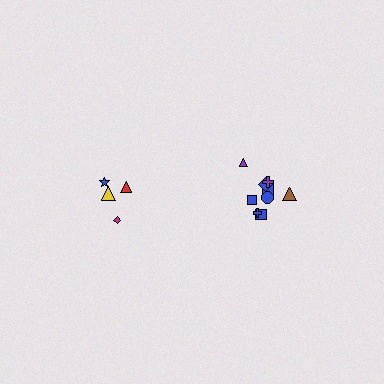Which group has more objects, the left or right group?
The right group.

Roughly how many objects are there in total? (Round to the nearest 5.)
Roughly 15 objects in total.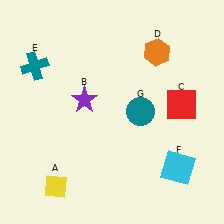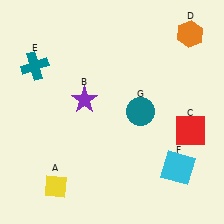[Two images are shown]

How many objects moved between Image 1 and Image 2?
2 objects moved between the two images.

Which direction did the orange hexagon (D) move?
The orange hexagon (D) moved right.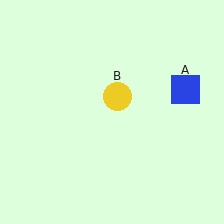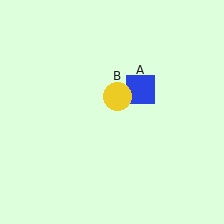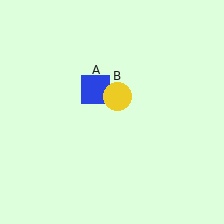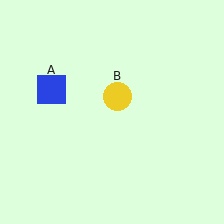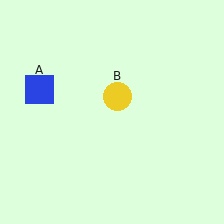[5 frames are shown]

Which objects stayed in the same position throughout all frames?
Yellow circle (object B) remained stationary.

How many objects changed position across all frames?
1 object changed position: blue square (object A).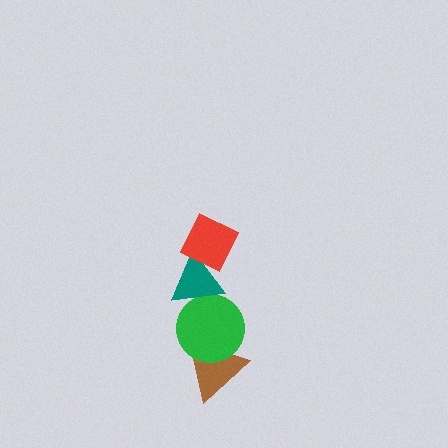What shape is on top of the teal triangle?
The red diamond is on top of the teal triangle.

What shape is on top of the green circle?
The teal triangle is on top of the green circle.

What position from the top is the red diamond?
The red diamond is 1st from the top.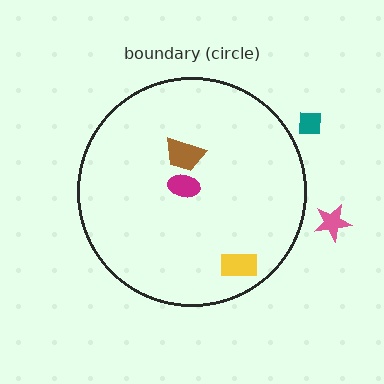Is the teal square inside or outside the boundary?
Outside.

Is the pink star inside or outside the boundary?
Outside.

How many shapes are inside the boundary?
3 inside, 2 outside.